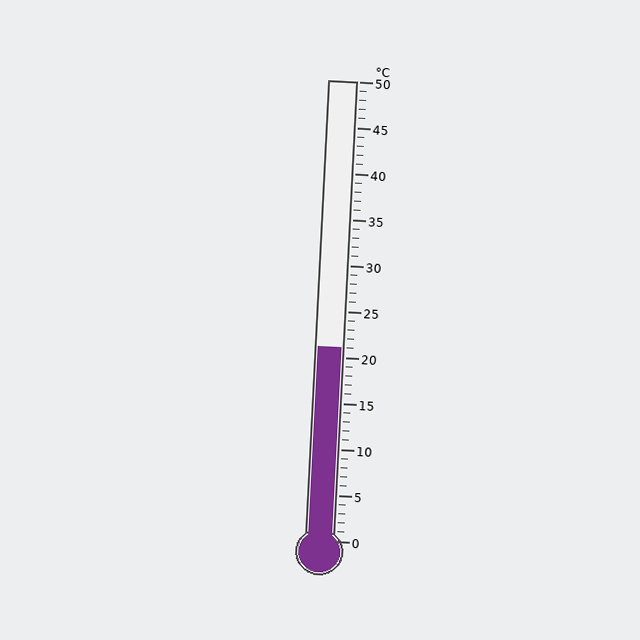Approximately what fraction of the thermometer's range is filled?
The thermometer is filled to approximately 40% of its range.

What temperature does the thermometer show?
The thermometer shows approximately 21°C.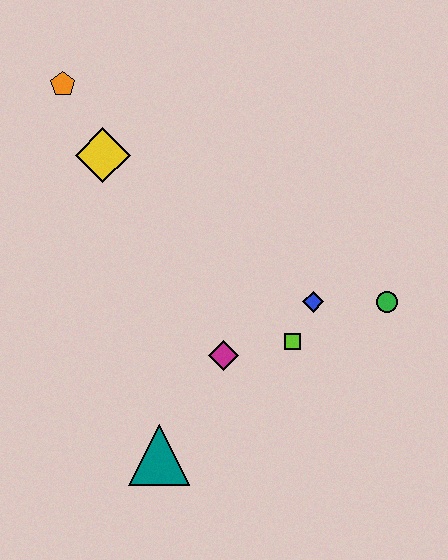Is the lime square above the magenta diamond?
Yes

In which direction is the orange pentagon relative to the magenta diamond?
The orange pentagon is above the magenta diamond.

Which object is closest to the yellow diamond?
The orange pentagon is closest to the yellow diamond.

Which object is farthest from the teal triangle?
The orange pentagon is farthest from the teal triangle.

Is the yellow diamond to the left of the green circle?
Yes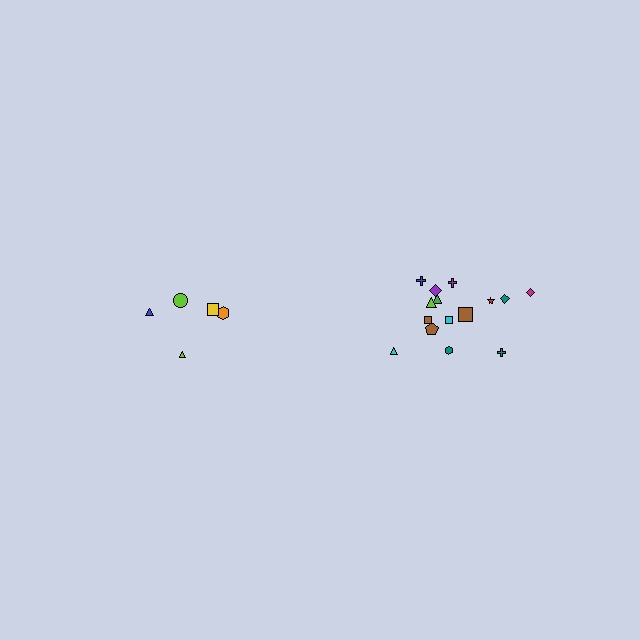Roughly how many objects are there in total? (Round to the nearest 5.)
Roughly 20 objects in total.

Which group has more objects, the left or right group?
The right group.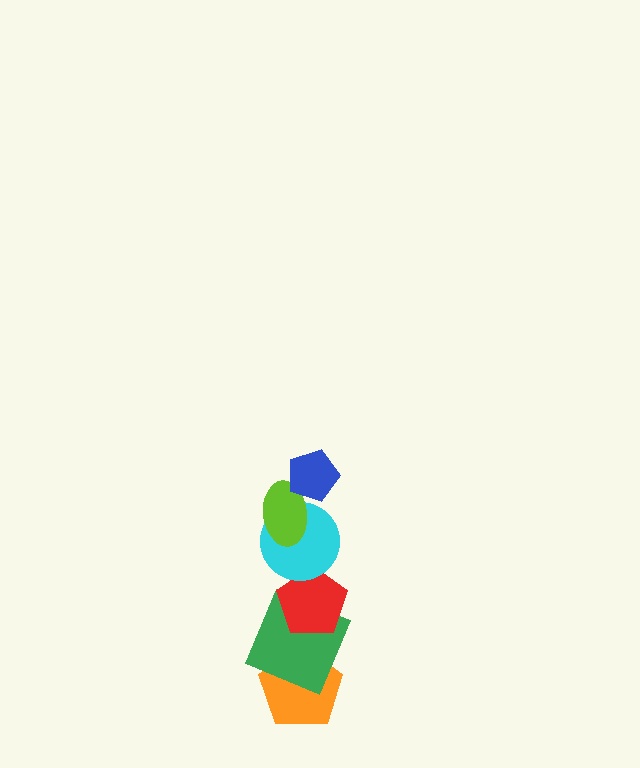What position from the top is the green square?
The green square is 5th from the top.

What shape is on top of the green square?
The red pentagon is on top of the green square.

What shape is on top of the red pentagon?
The cyan circle is on top of the red pentagon.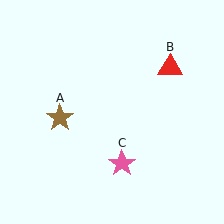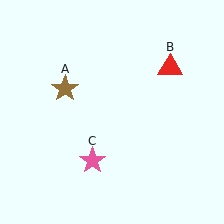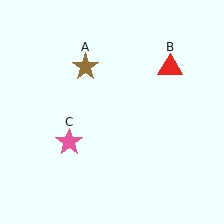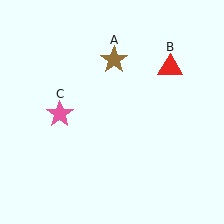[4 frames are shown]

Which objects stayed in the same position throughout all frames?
Red triangle (object B) remained stationary.